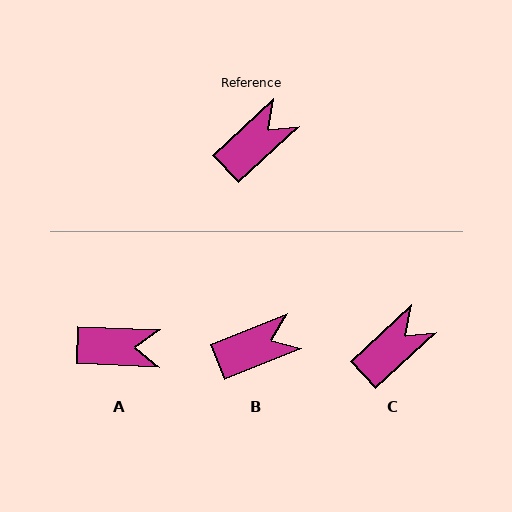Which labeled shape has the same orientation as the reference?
C.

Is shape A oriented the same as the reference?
No, it is off by about 45 degrees.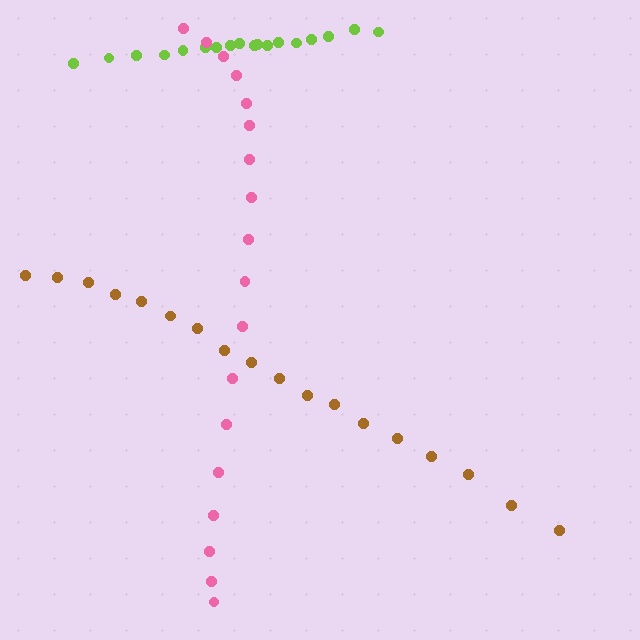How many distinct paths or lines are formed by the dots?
There are 3 distinct paths.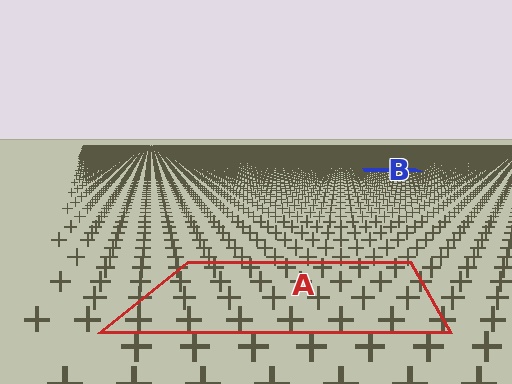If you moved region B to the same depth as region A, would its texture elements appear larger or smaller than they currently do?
They would appear larger. At a closer depth, the same texture elements are projected at a bigger on-screen size.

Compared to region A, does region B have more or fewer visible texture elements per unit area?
Region B has more texture elements per unit area — they are packed more densely because it is farther away.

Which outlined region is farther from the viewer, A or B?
Region B is farther from the viewer — the texture elements inside it appear smaller and more densely packed.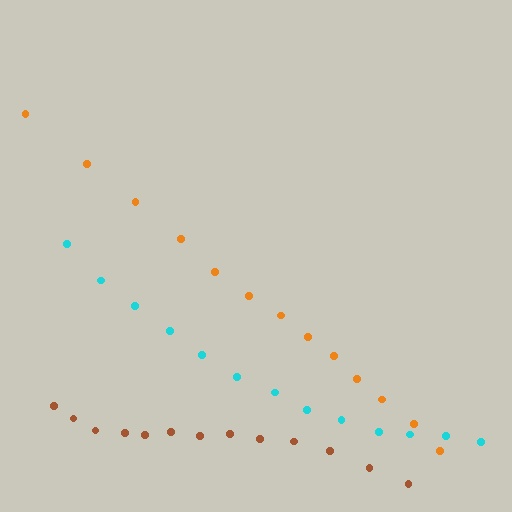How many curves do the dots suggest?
There are 3 distinct paths.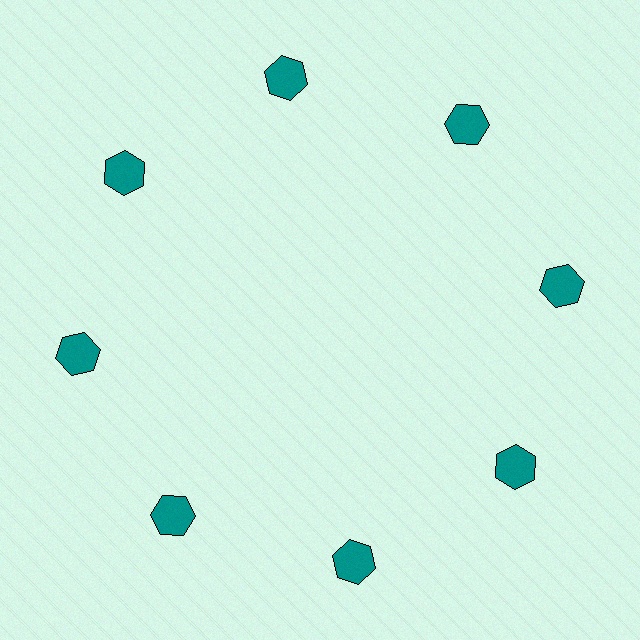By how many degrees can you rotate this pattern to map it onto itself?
The pattern maps onto itself every 45 degrees of rotation.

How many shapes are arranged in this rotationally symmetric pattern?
There are 8 shapes, arranged in 8 groups of 1.